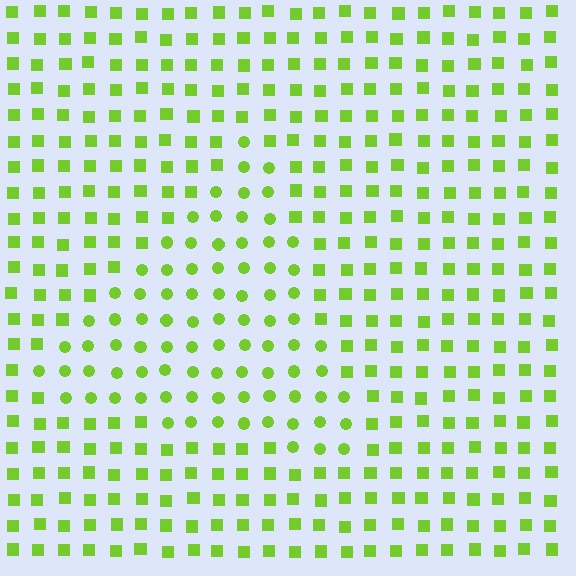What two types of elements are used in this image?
The image uses circles inside the triangle region and squares outside it.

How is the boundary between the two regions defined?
The boundary is defined by a change in element shape: circles inside vs. squares outside. All elements share the same color and spacing.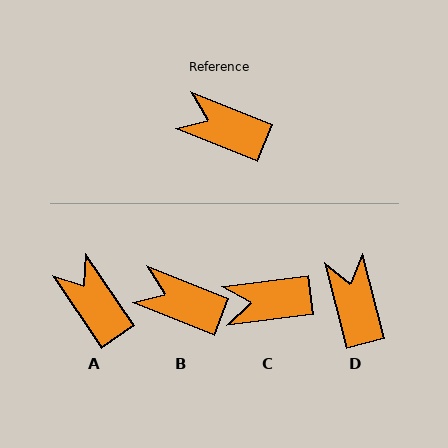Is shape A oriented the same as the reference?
No, it is off by about 34 degrees.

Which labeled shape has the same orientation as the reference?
B.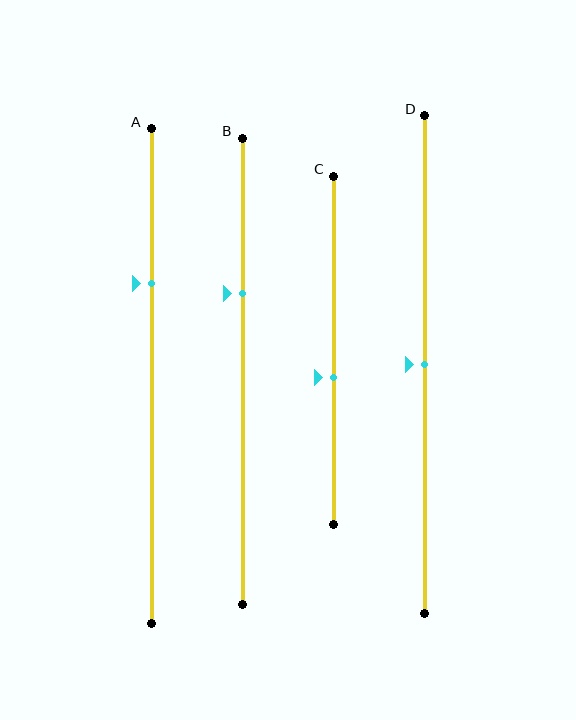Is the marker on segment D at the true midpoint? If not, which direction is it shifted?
Yes, the marker on segment D is at the true midpoint.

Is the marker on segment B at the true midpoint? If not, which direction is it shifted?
No, the marker on segment B is shifted upward by about 17% of the segment length.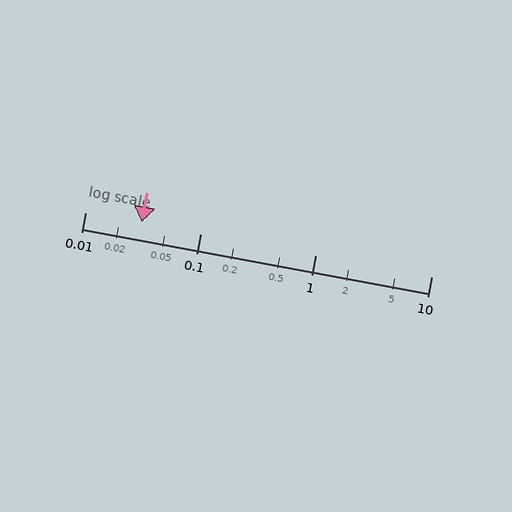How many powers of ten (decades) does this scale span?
The scale spans 3 decades, from 0.01 to 10.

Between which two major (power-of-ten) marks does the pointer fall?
The pointer is between 0.01 and 0.1.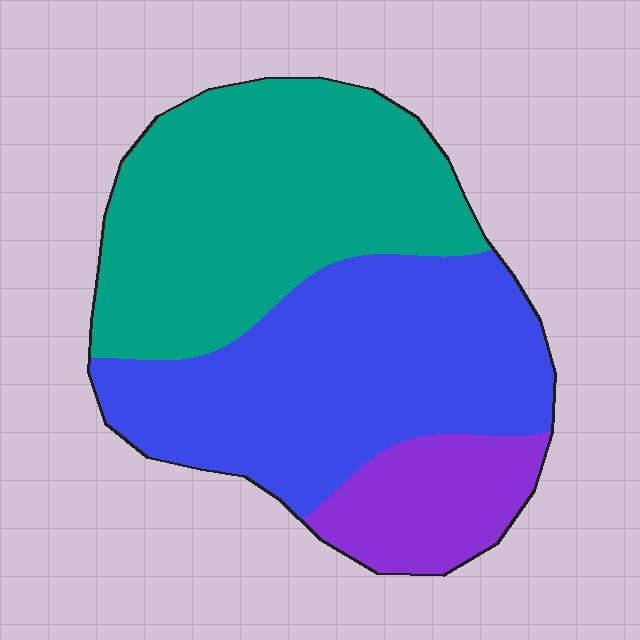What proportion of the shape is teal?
Teal takes up between a quarter and a half of the shape.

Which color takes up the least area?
Purple, at roughly 15%.